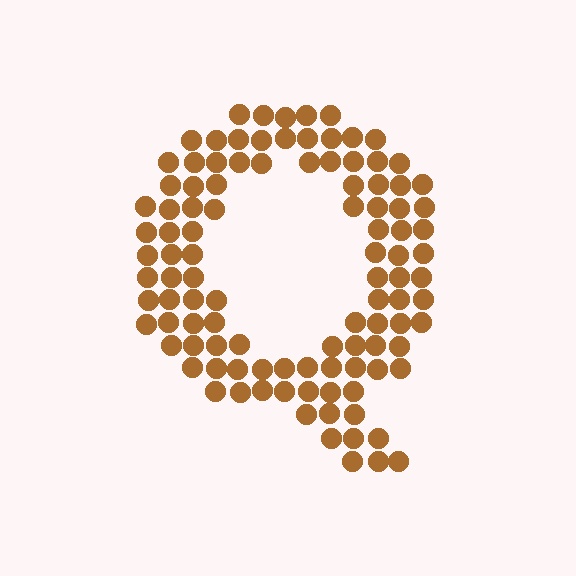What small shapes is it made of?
It is made of small circles.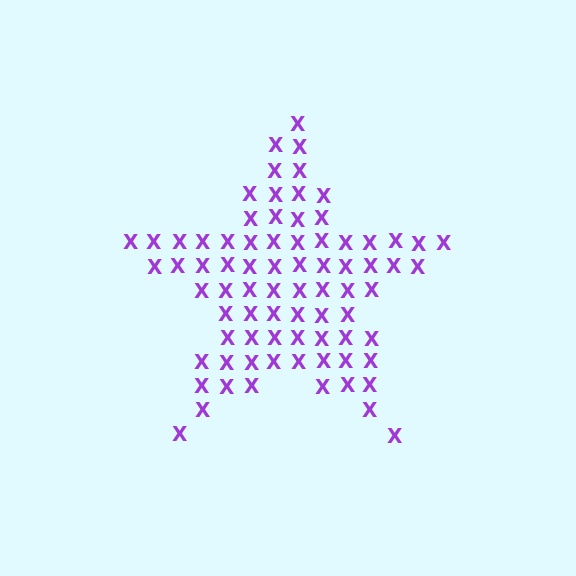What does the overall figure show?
The overall figure shows a star.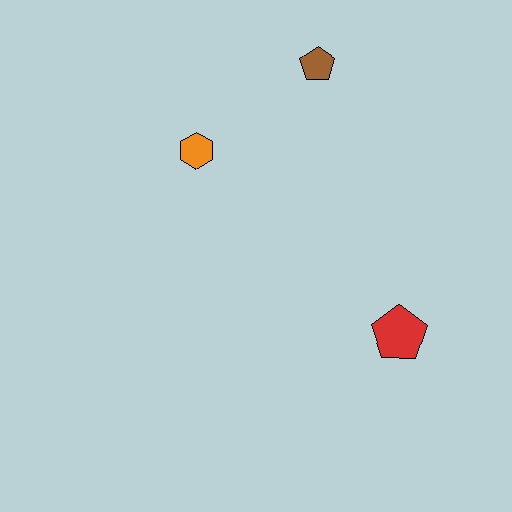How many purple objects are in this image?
There are no purple objects.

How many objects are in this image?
There are 3 objects.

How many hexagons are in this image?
There is 1 hexagon.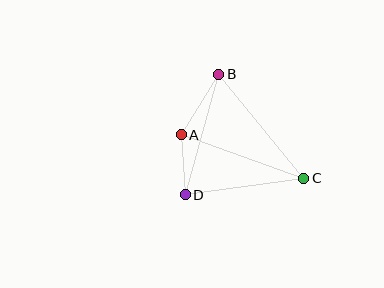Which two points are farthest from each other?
Points B and C are farthest from each other.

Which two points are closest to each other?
Points A and D are closest to each other.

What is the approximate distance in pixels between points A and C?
The distance between A and C is approximately 130 pixels.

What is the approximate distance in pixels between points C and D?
The distance between C and D is approximately 120 pixels.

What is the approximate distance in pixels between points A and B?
The distance between A and B is approximately 71 pixels.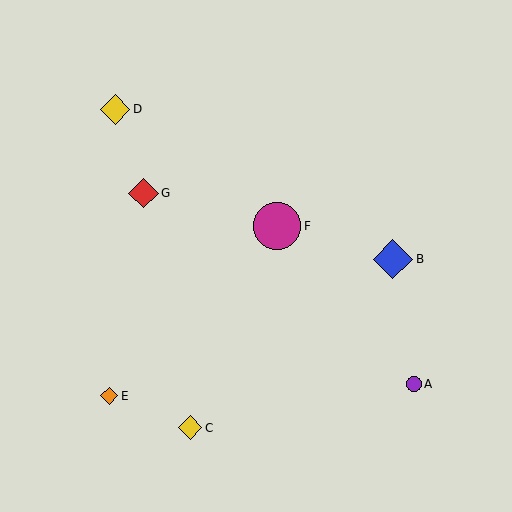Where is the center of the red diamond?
The center of the red diamond is at (143, 193).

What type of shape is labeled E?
Shape E is an orange diamond.